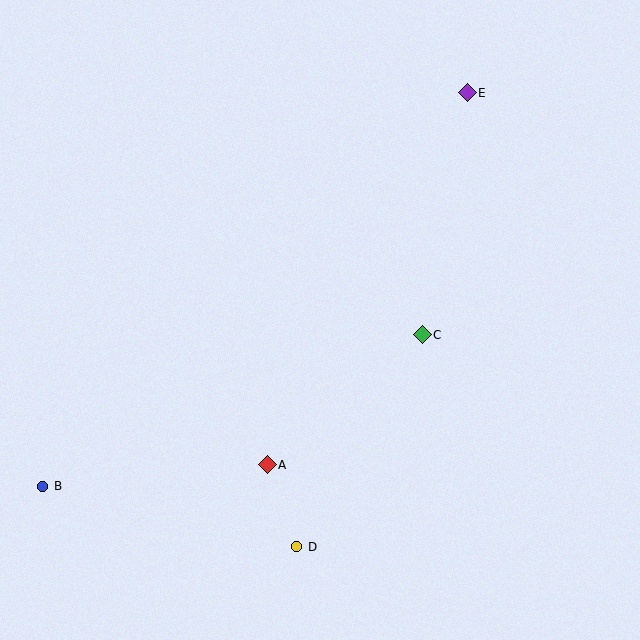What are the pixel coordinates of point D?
Point D is at (297, 547).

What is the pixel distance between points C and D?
The distance between C and D is 246 pixels.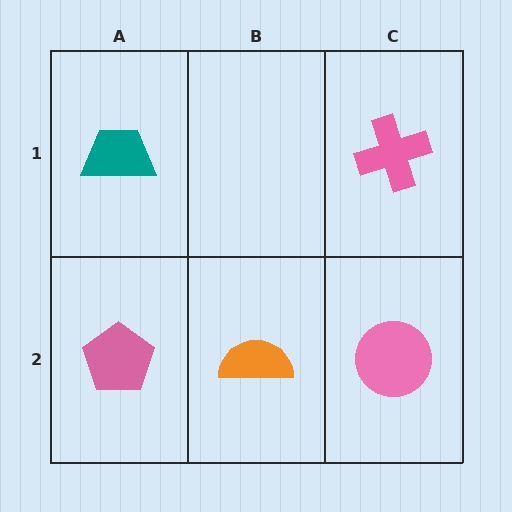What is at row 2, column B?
An orange semicircle.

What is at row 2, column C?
A pink circle.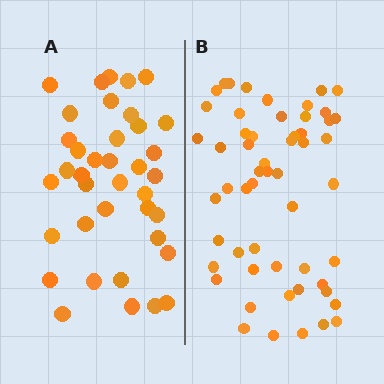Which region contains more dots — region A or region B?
Region B (the right region) has more dots.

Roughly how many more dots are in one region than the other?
Region B has approximately 15 more dots than region A.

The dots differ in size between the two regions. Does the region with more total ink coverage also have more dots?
No. Region A has more total ink coverage because its dots are larger, but region B actually contains more individual dots. Total area can be misleading — the number of items is what matters here.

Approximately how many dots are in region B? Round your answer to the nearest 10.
About 60 dots. (The exact count is 55, which rounds to 60.)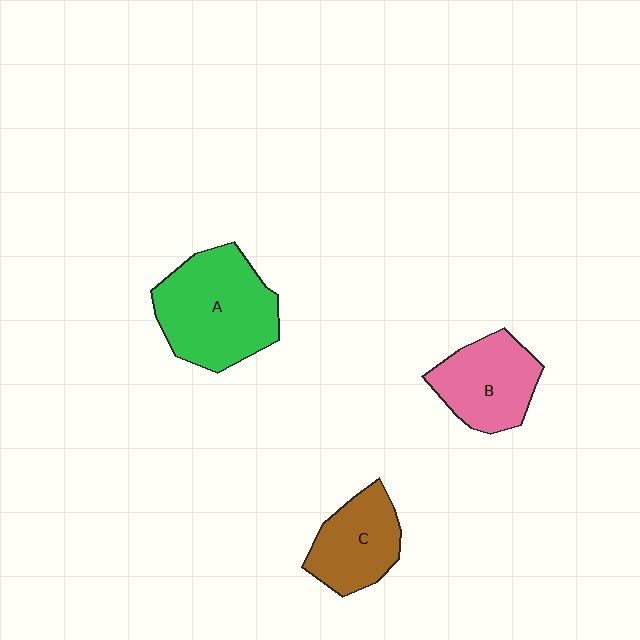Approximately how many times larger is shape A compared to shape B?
Approximately 1.5 times.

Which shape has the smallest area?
Shape C (brown).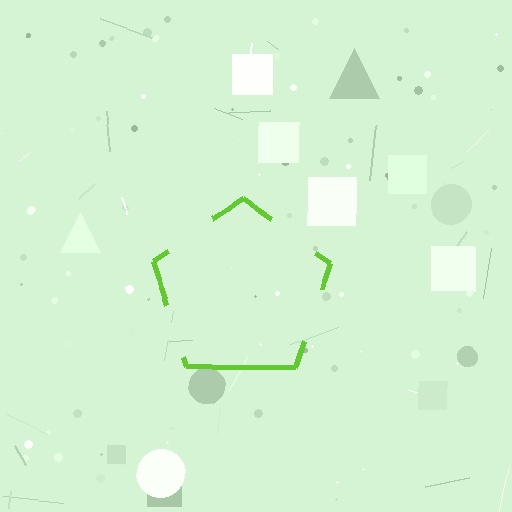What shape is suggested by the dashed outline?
The dashed outline suggests a pentagon.